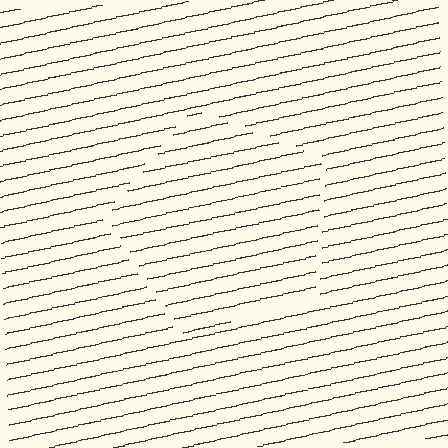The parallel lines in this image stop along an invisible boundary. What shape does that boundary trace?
An illusory pentagon. The interior of the shape contains the same grating, shifted by half a period — the contour is defined by the phase discontinuity where line-ends from the inner and outer gratings abut.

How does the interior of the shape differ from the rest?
The interior of the shape contains the same grating, shifted by half a period — the contour is defined by the phase discontinuity where line-ends from the inner and outer gratings abut.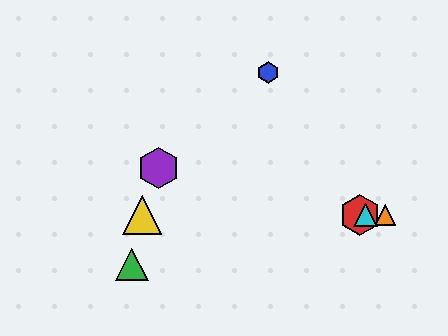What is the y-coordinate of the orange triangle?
The orange triangle is at y≈215.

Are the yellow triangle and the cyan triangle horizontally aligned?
Yes, both are at y≈215.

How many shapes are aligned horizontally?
4 shapes (the red hexagon, the yellow triangle, the orange triangle, the cyan triangle) are aligned horizontally.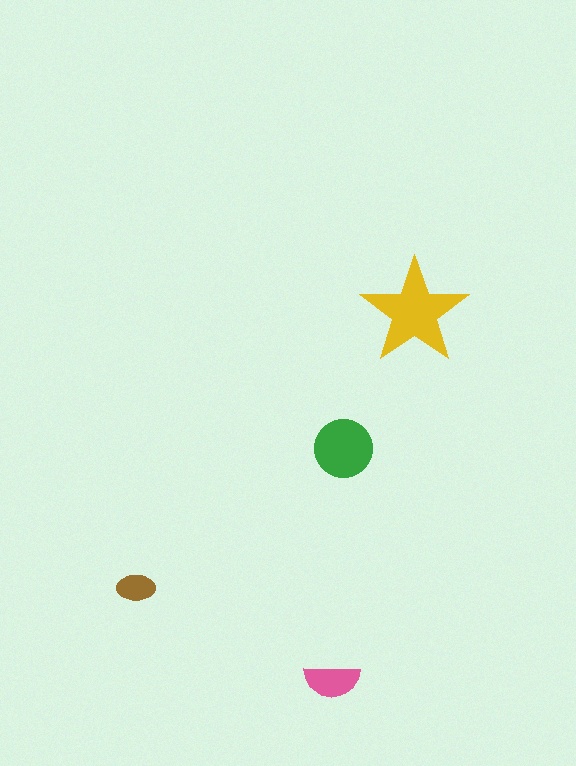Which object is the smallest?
The brown ellipse.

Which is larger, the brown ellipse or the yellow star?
The yellow star.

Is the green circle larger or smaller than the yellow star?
Smaller.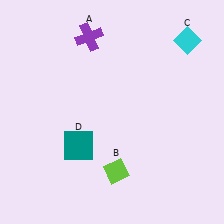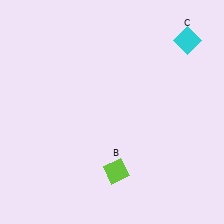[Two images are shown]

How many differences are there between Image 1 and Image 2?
There are 2 differences between the two images.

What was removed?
The purple cross (A), the teal square (D) were removed in Image 2.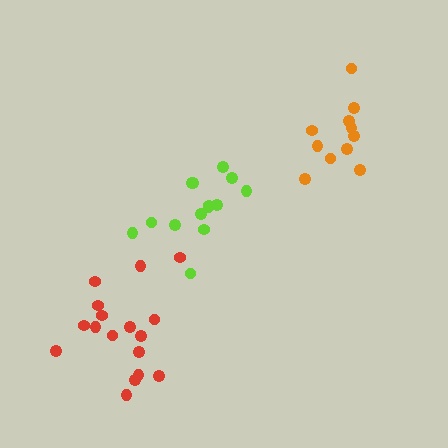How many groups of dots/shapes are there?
There are 3 groups.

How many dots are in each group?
Group 1: 17 dots, Group 2: 11 dots, Group 3: 14 dots (42 total).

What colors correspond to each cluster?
The clusters are colored: red, orange, lime.